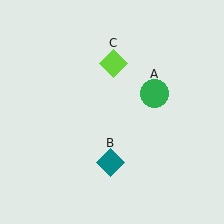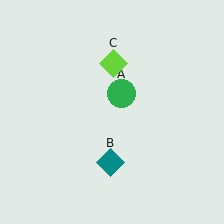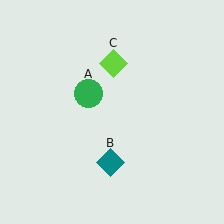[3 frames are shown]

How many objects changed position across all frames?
1 object changed position: green circle (object A).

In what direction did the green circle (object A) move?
The green circle (object A) moved left.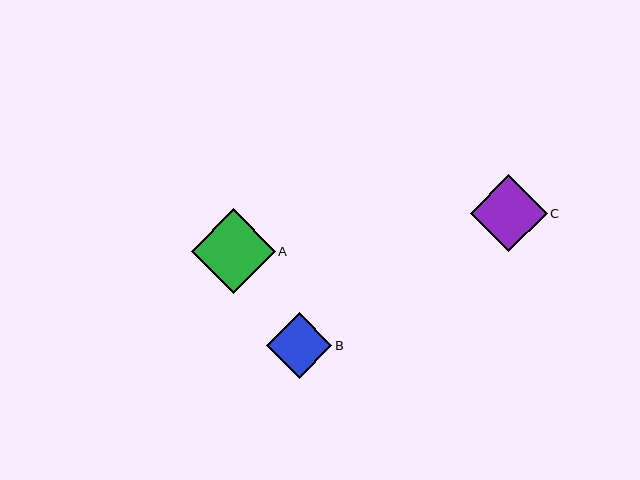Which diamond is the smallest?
Diamond B is the smallest with a size of approximately 66 pixels.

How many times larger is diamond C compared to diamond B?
Diamond C is approximately 1.2 times the size of diamond B.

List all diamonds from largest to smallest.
From largest to smallest: A, C, B.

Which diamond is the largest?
Diamond A is the largest with a size of approximately 84 pixels.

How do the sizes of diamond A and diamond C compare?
Diamond A and diamond C are approximately the same size.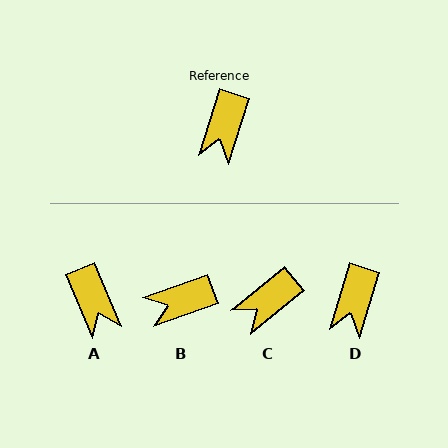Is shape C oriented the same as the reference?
No, it is off by about 33 degrees.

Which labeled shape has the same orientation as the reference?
D.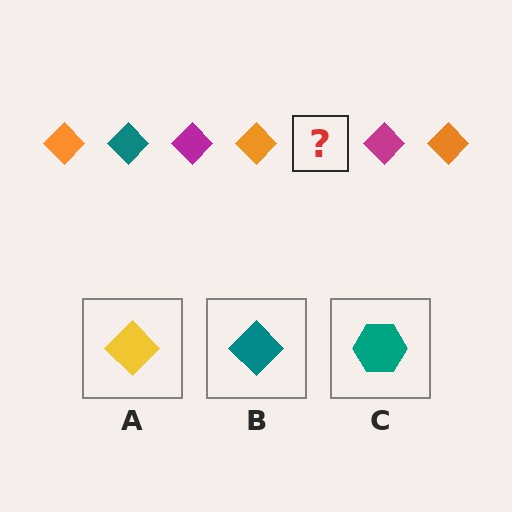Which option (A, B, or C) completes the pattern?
B.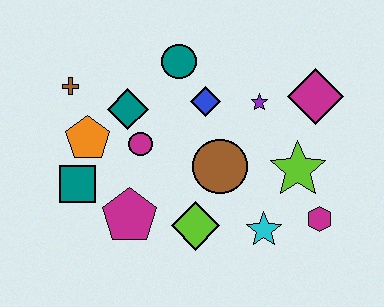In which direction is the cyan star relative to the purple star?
The cyan star is below the purple star.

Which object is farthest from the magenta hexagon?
The brown cross is farthest from the magenta hexagon.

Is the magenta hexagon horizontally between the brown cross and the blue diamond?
No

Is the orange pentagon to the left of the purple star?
Yes